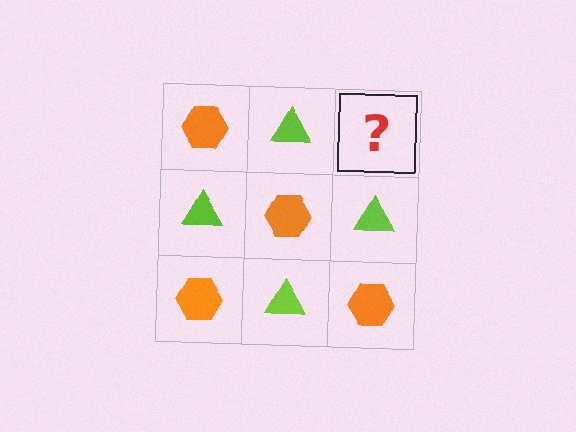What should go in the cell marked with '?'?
The missing cell should contain an orange hexagon.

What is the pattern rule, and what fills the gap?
The rule is that it alternates orange hexagon and lime triangle in a checkerboard pattern. The gap should be filled with an orange hexagon.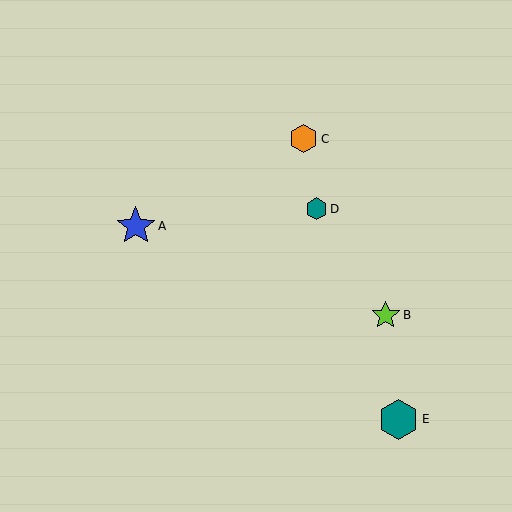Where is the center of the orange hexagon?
The center of the orange hexagon is at (304, 139).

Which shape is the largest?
The teal hexagon (labeled E) is the largest.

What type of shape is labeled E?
Shape E is a teal hexagon.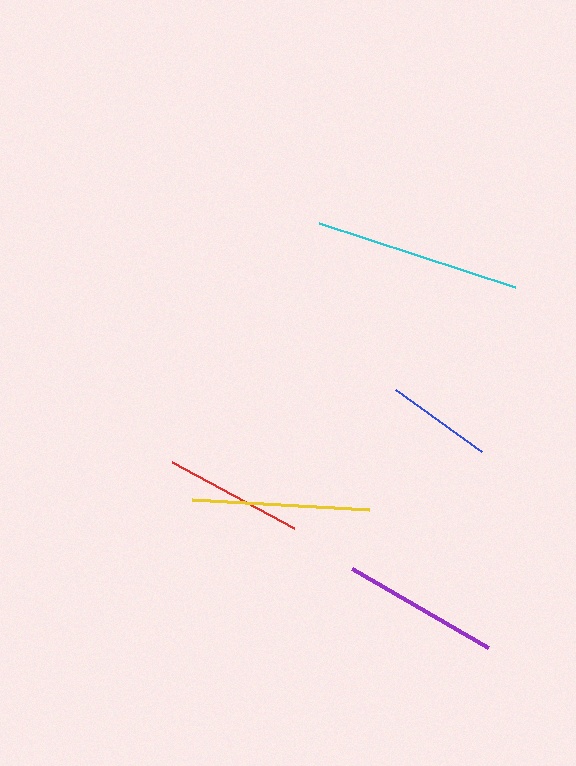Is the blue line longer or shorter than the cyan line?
The cyan line is longer than the blue line.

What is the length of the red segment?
The red segment is approximately 139 pixels long.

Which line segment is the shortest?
The blue line is the shortest at approximately 107 pixels.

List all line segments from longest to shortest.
From longest to shortest: cyan, yellow, purple, red, blue.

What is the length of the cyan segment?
The cyan segment is approximately 207 pixels long.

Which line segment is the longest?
The cyan line is the longest at approximately 207 pixels.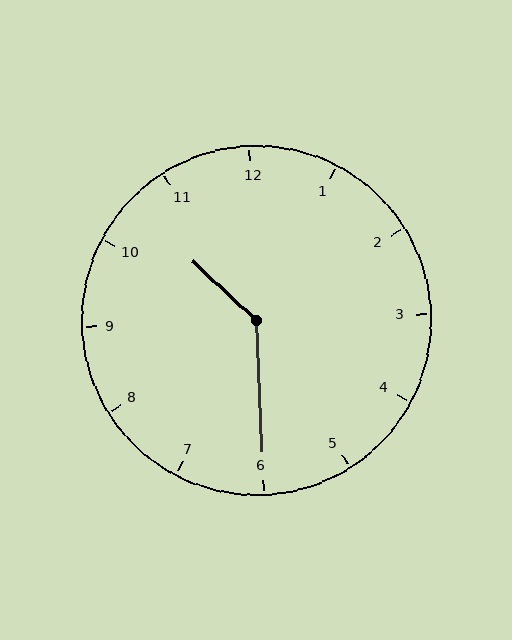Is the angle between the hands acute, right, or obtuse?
It is obtuse.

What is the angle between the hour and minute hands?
Approximately 135 degrees.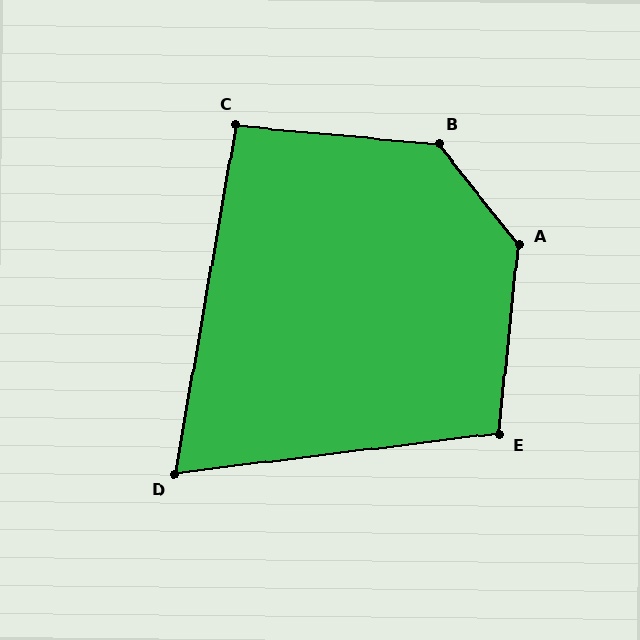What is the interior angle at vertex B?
Approximately 134 degrees (obtuse).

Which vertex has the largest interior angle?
A, at approximately 136 degrees.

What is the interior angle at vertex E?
Approximately 103 degrees (obtuse).